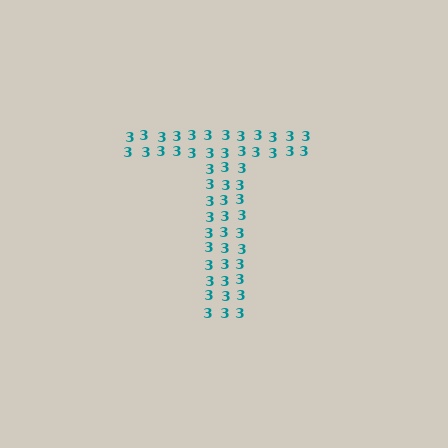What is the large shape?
The large shape is the letter T.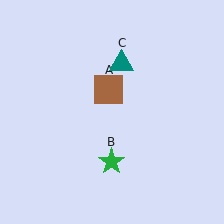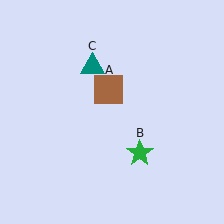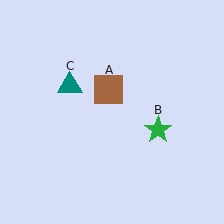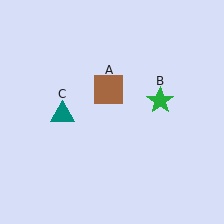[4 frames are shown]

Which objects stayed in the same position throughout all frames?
Brown square (object A) remained stationary.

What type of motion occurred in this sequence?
The green star (object B), teal triangle (object C) rotated counterclockwise around the center of the scene.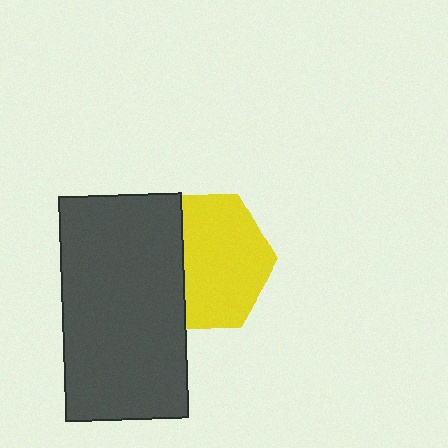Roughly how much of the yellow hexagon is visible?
About half of it is visible (roughly 64%).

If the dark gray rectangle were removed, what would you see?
You would see the complete yellow hexagon.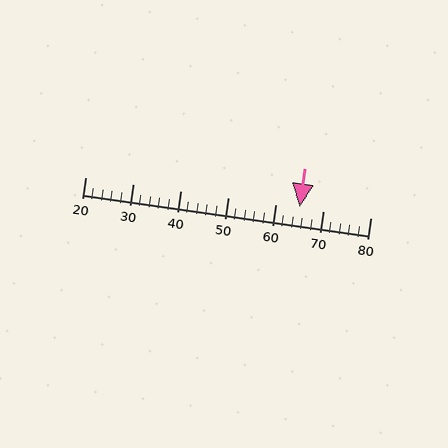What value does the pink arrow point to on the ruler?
The pink arrow points to approximately 65.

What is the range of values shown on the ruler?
The ruler shows values from 20 to 80.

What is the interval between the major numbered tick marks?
The major tick marks are spaced 10 units apart.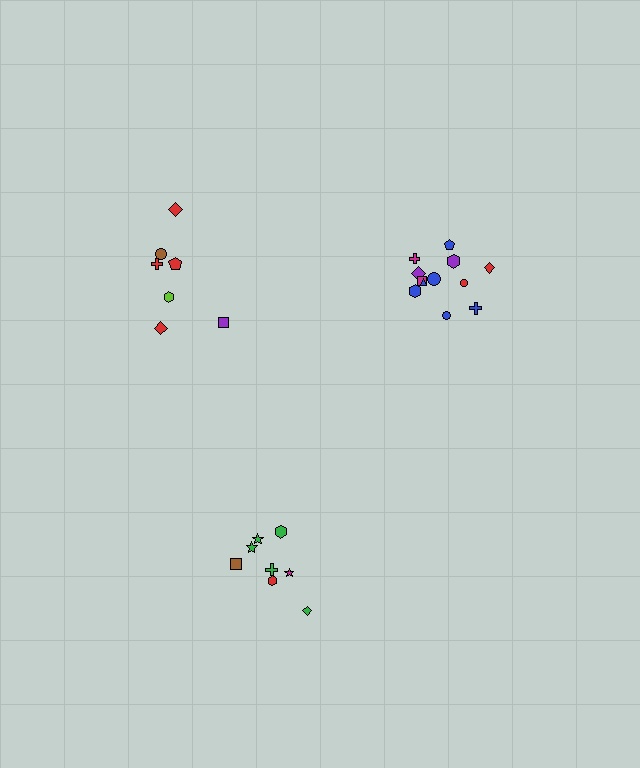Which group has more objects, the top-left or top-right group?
The top-right group.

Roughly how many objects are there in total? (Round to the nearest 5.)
Roughly 25 objects in total.